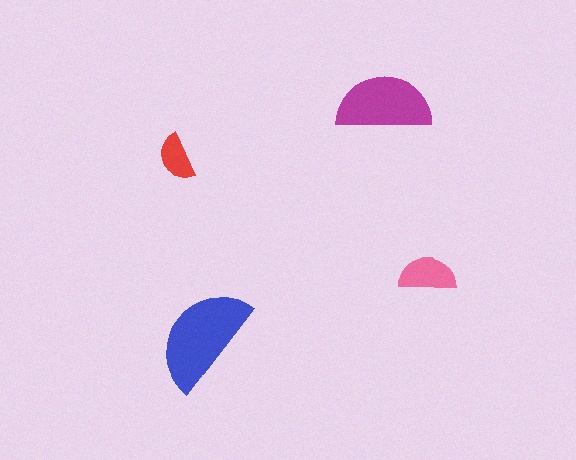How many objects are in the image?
There are 4 objects in the image.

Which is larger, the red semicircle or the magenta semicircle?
The magenta one.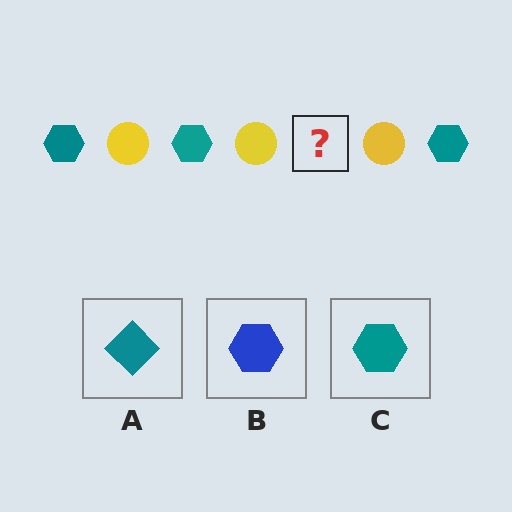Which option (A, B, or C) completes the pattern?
C.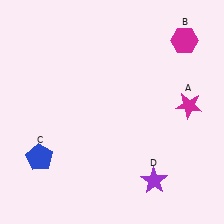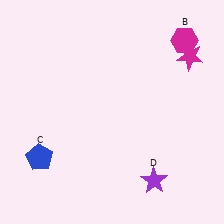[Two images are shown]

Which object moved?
The magenta star (A) moved up.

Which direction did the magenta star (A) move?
The magenta star (A) moved up.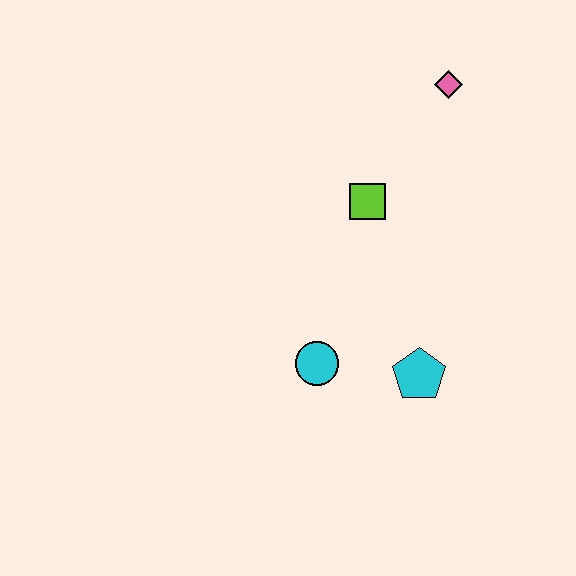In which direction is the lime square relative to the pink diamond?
The lime square is below the pink diamond.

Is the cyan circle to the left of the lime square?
Yes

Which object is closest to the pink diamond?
The lime square is closest to the pink diamond.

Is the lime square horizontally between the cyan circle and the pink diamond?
Yes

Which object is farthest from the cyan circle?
The pink diamond is farthest from the cyan circle.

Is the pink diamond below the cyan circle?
No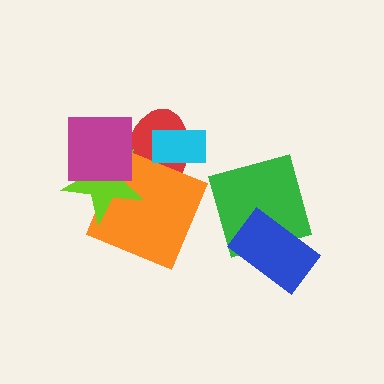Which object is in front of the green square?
The blue rectangle is in front of the green square.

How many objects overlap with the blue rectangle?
1 object overlaps with the blue rectangle.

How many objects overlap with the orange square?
2 objects overlap with the orange square.